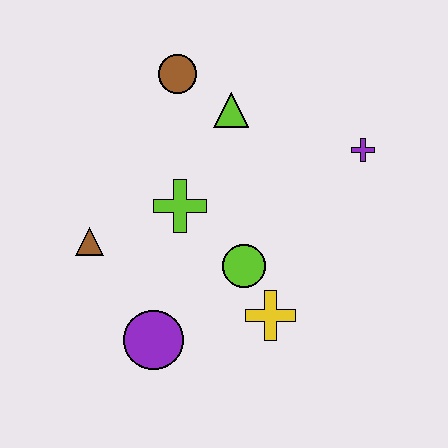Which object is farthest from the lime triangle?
The purple circle is farthest from the lime triangle.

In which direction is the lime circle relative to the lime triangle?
The lime circle is below the lime triangle.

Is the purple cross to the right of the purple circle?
Yes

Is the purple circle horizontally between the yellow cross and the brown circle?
No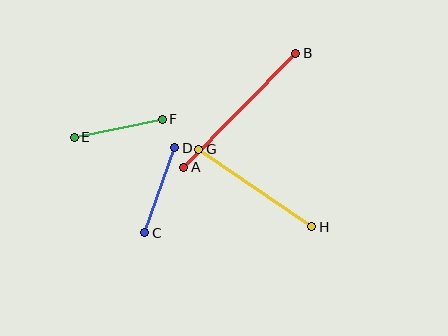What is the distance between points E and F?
The distance is approximately 90 pixels.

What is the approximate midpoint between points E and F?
The midpoint is at approximately (118, 128) pixels.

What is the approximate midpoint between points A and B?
The midpoint is at approximately (240, 110) pixels.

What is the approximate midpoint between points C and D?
The midpoint is at approximately (160, 190) pixels.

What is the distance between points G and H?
The distance is approximately 137 pixels.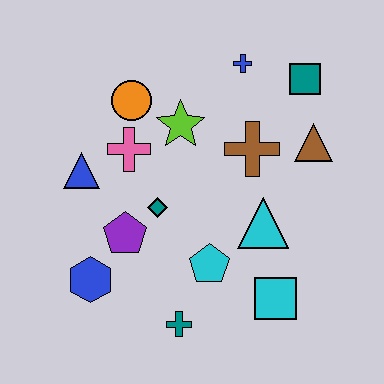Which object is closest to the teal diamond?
The purple pentagon is closest to the teal diamond.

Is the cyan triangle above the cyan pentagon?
Yes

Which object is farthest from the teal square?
The blue hexagon is farthest from the teal square.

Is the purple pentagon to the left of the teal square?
Yes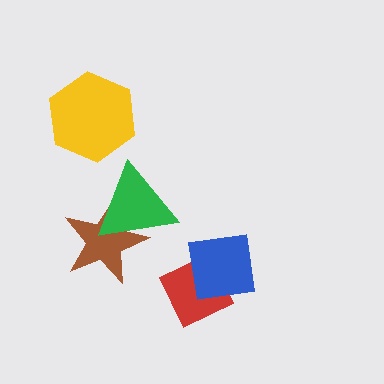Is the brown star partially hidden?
Yes, it is partially covered by another shape.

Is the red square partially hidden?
Yes, it is partially covered by another shape.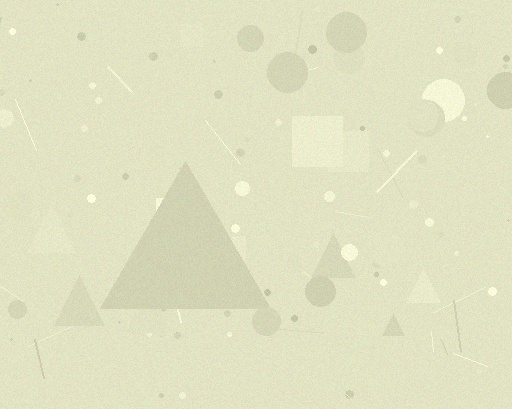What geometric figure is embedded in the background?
A triangle is embedded in the background.